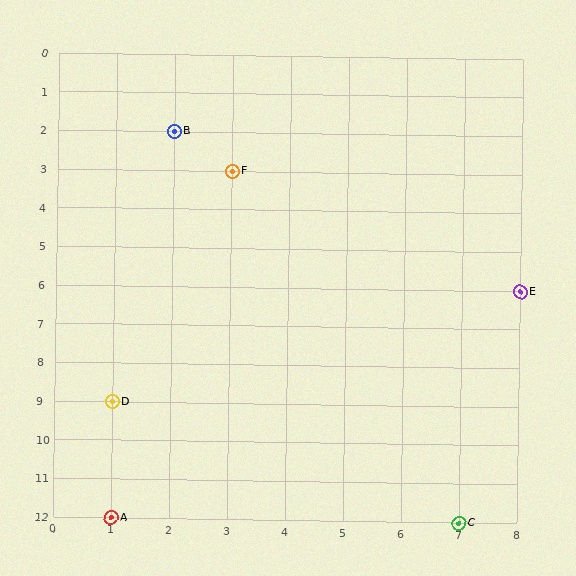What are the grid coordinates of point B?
Point B is at grid coordinates (2, 2).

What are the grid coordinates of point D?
Point D is at grid coordinates (1, 9).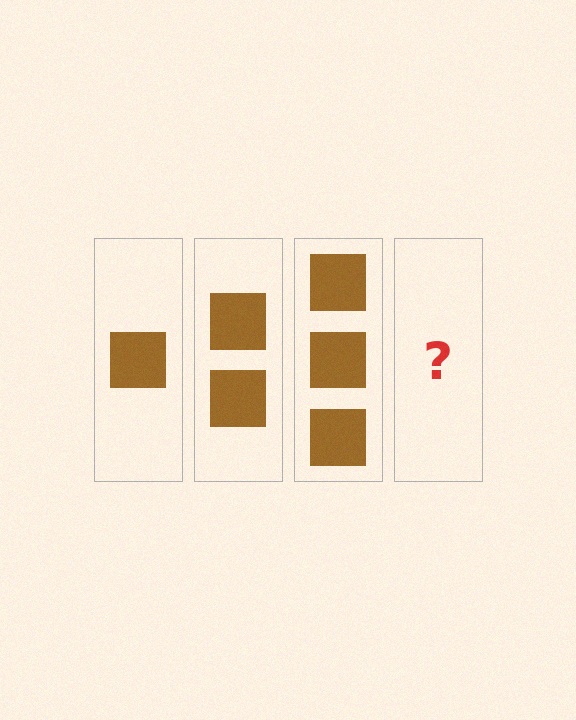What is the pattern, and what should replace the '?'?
The pattern is that each step adds one more square. The '?' should be 4 squares.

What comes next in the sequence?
The next element should be 4 squares.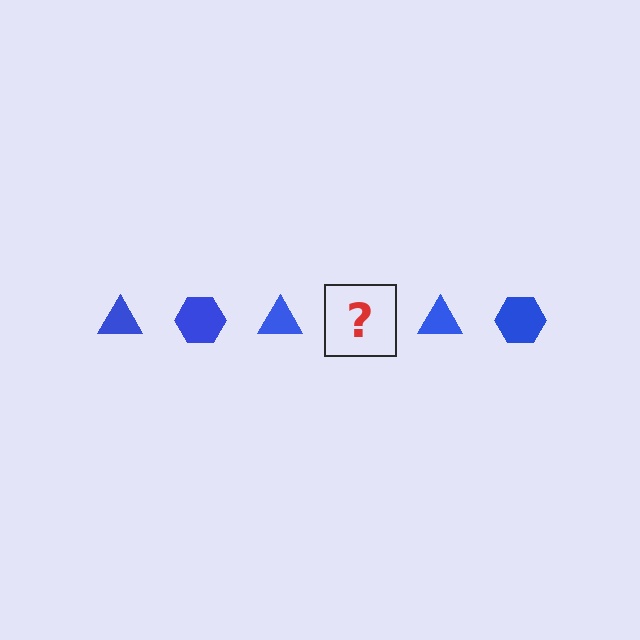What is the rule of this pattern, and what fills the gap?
The rule is that the pattern cycles through triangle, hexagon shapes in blue. The gap should be filled with a blue hexagon.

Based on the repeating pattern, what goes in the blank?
The blank should be a blue hexagon.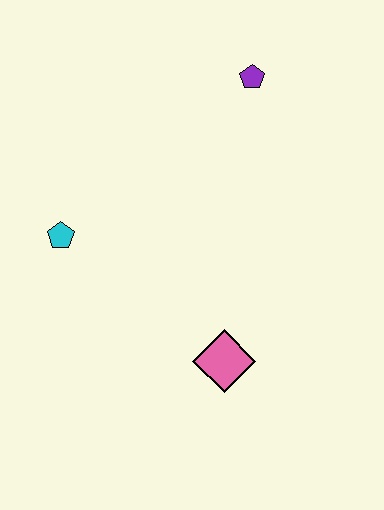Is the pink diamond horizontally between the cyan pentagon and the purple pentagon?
Yes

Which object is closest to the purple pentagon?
The cyan pentagon is closest to the purple pentagon.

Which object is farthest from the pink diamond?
The purple pentagon is farthest from the pink diamond.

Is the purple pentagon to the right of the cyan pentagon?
Yes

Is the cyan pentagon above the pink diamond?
Yes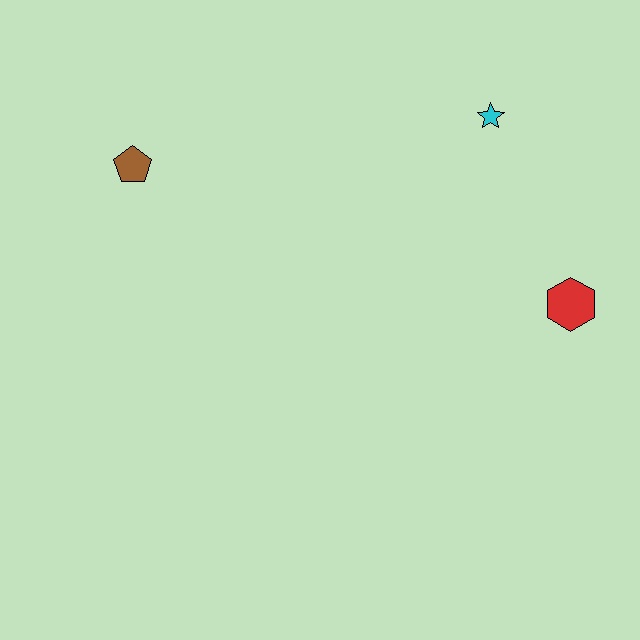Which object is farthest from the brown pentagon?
The red hexagon is farthest from the brown pentagon.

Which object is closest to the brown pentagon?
The cyan star is closest to the brown pentagon.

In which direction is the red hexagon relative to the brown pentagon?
The red hexagon is to the right of the brown pentagon.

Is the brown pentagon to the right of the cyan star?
No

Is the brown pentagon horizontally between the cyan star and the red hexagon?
No